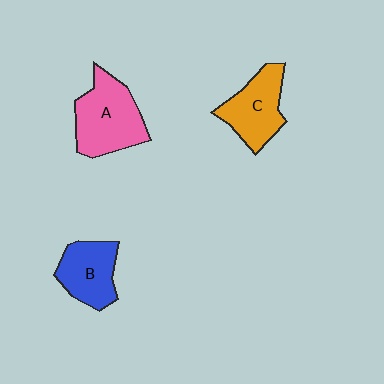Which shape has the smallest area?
Shape B (blue).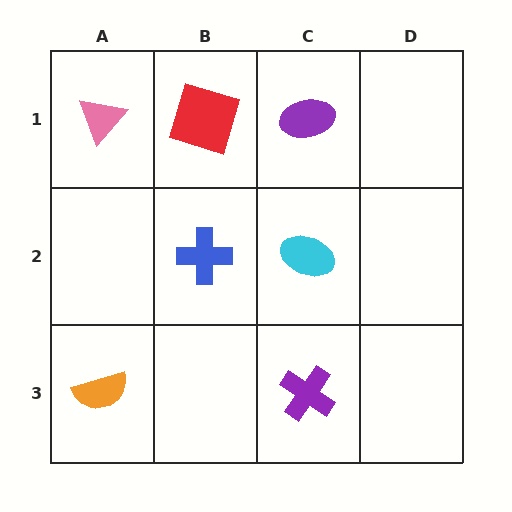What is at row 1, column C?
A purple ellipse.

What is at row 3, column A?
An orange semicircle.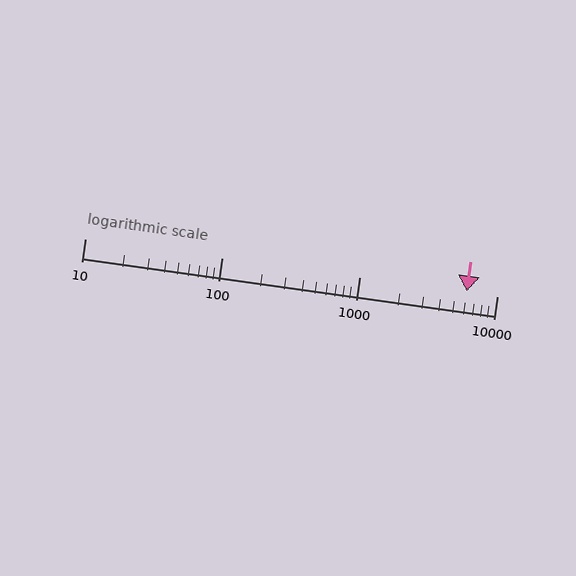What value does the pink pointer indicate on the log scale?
The pointer indicates approximately 6000.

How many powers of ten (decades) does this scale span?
The scale spans 3 decades, from 10 to 10000.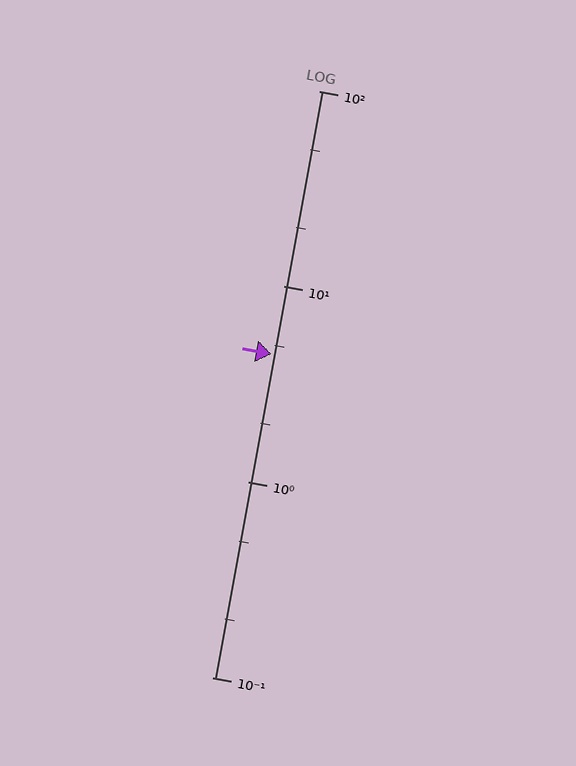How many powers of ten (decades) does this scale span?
The scale spans 3 decades, from 0.1 to 100.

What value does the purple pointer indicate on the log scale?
The pointer indicates approximately 4.5.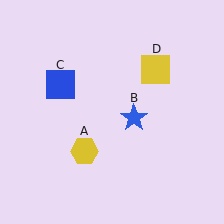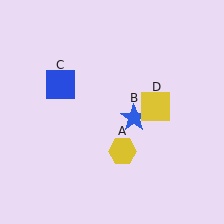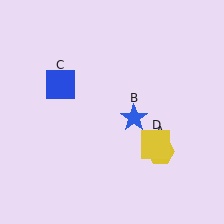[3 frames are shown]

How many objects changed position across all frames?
2 objects changed position: yellow hexagon (object A), yellow square (object D).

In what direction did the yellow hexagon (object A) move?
The yellow hexagon (object A) moved right.